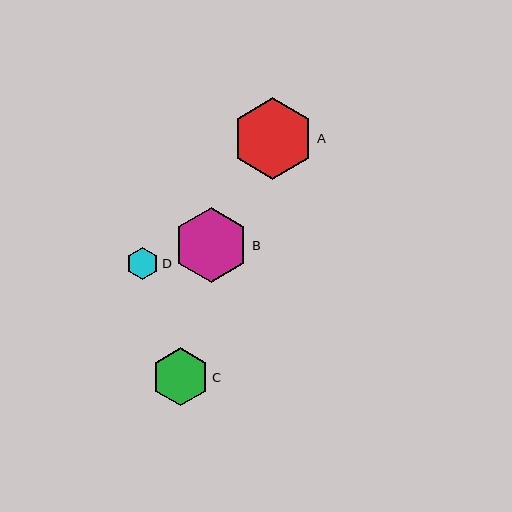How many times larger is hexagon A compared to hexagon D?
Hexagon A is approximately 2.5 times the size of hexagon D.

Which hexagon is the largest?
Hexagon A is the largest with a size of approximately 81 pixels.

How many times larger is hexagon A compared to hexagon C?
Hexagon A is approximately 1.4 times the size of hexagon C.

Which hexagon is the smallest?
Hexagon D is the smallest with a size of approximately 32 pixels.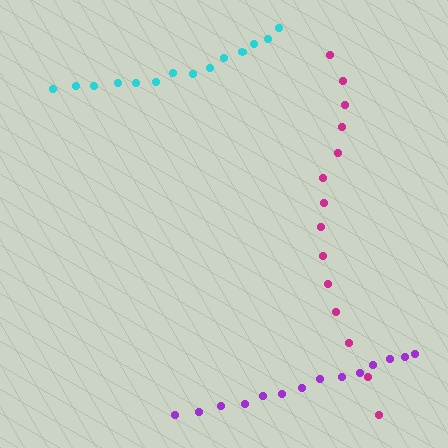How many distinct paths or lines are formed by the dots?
There are 3 distinct paths.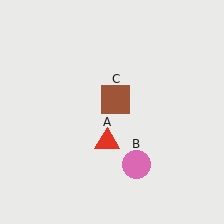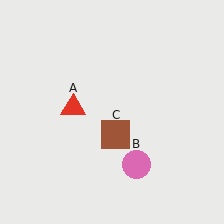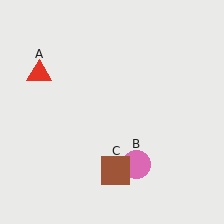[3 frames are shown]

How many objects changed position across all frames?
2 objects changed position: red triangle (object A), brown square (object C).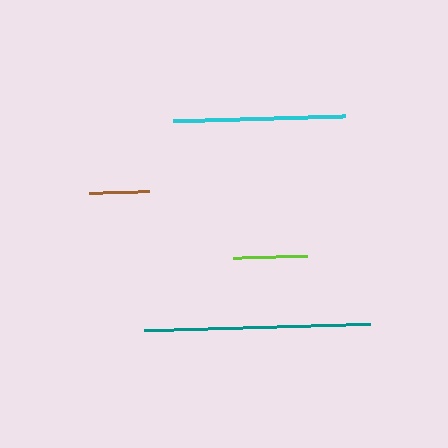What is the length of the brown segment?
The brown segment is approximately 60 pixels long.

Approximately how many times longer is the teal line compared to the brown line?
The teal line is approximately 3.7 times the length of the brown line.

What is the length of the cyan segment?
The cyan segment is approximately 172 pixels long.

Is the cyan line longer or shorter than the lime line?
The cyan line is longer than the lime line.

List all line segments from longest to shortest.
From longest to shortest: teal, cyan, lime, brown.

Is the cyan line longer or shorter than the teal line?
The teal line is longer than the cyan line.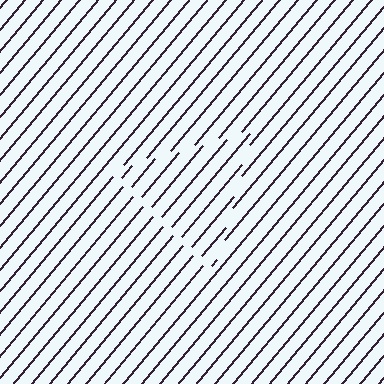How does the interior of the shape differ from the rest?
The interior of the shape contains the same grating, shifted by half a period — the contour is defined by the phase discontinuity where line-ends from the inner and outer gratings abut.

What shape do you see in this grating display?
An illusory triangle. The interior of the shape contains the same grating, shifted by half a period — the contour is defined by the phase discontinuity where line-ends from the inner and outer gratings abut.